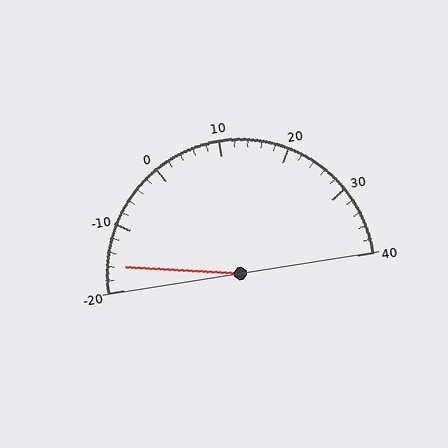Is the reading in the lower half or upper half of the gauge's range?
The reading is in the lower half of the range (-20 to 40).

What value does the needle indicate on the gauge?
The needle indicates approximately -16.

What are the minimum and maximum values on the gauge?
The gauge ranges from -20 to 40.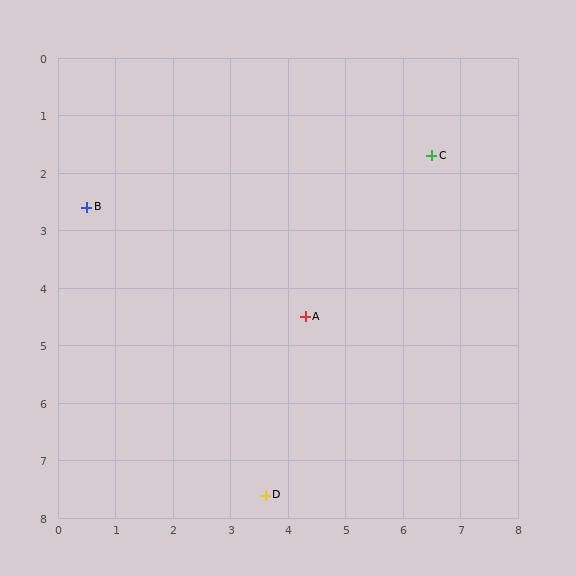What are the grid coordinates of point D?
Point D is at approximately (3.6, 7.6).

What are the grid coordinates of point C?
Point C is at approximately (6.5, 1.7).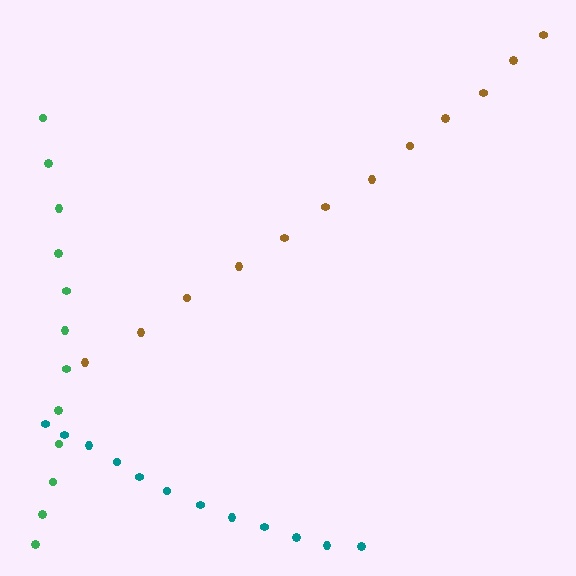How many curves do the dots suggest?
There are 3 distinct paths.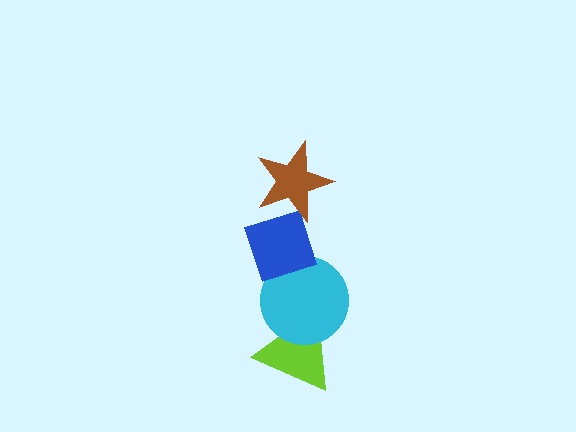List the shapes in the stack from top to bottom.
From top to bottom: the brown star, the blue diamond, the cyan circle, the lime triangle.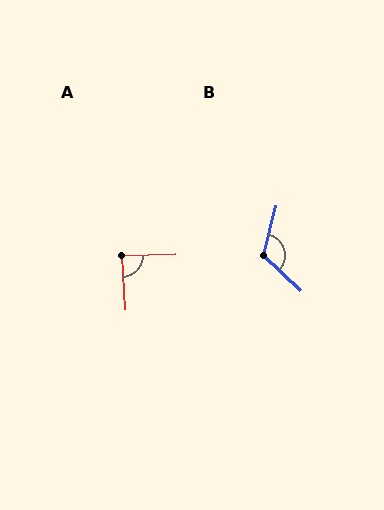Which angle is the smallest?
A, at approximately 88 degrees.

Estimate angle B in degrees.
Approximately 119 degrees.